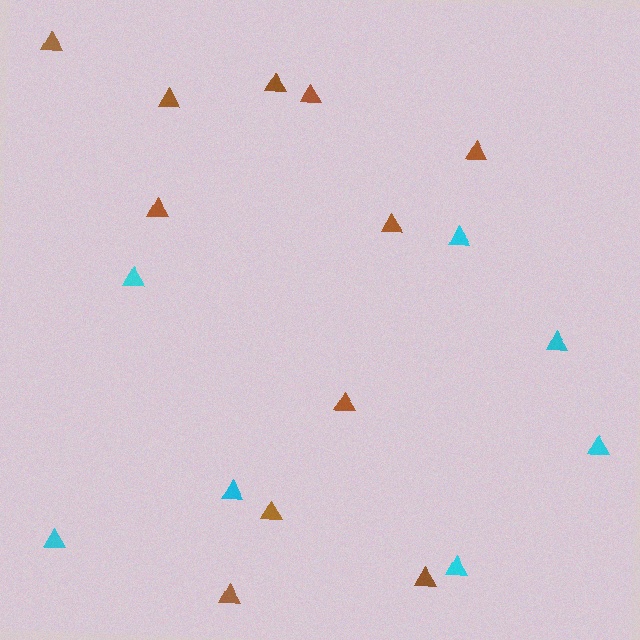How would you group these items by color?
There are 2 groups: one group of cyan triangles (7) and one group of brown triangles (11).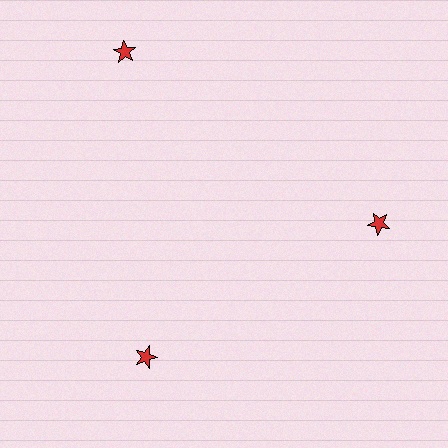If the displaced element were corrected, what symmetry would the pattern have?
It would have 3-fold rotational symmetry — the pattern would map onto itself every 120 degrees.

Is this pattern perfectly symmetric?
No. The 3 red stars are arranged in a ring, but one element near the 11 o'clock position is pushed outward from the center, breaking the 3-fold rotational symmetry.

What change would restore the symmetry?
The symmetry would be restored by moving it inward, back onto the ring so that all 3 stars sit at equal angles and equal distance from the center.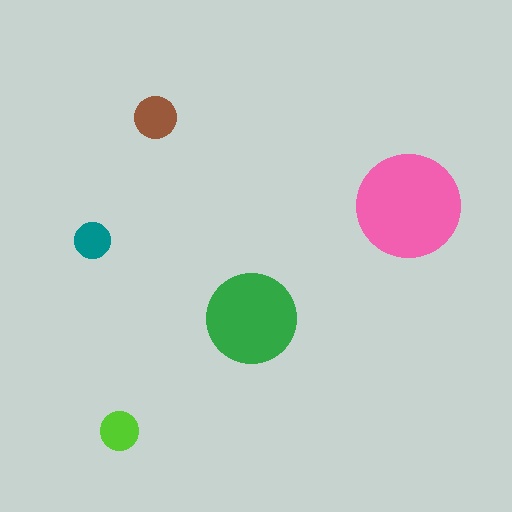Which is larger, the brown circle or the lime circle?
The brown one.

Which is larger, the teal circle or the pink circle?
The pink one.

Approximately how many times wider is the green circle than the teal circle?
About 2.5 times wider.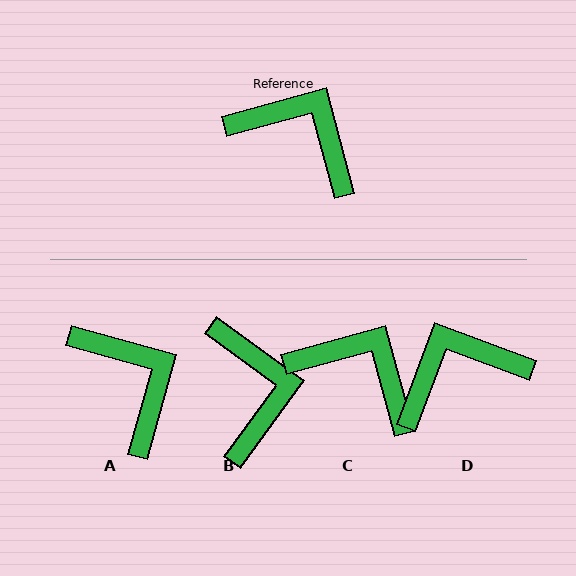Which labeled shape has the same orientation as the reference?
C.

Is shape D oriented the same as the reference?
No, it is off by about 54 degrees.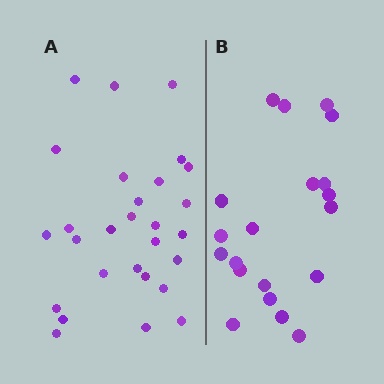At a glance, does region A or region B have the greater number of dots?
Region A (the left region) has more dots.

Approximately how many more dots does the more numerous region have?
Region A has roughly 8 or so more dots than region B.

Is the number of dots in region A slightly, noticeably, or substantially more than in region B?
Region A has noticeably more, but not dramatically so. The ratio is roughly 1.4 to 1.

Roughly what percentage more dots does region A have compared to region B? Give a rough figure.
About 40% more.